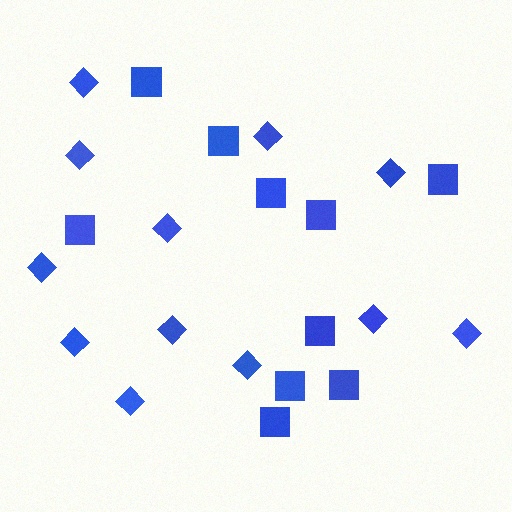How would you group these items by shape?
There are 2 groups: one group of diamonds (12) and one group of squares (10).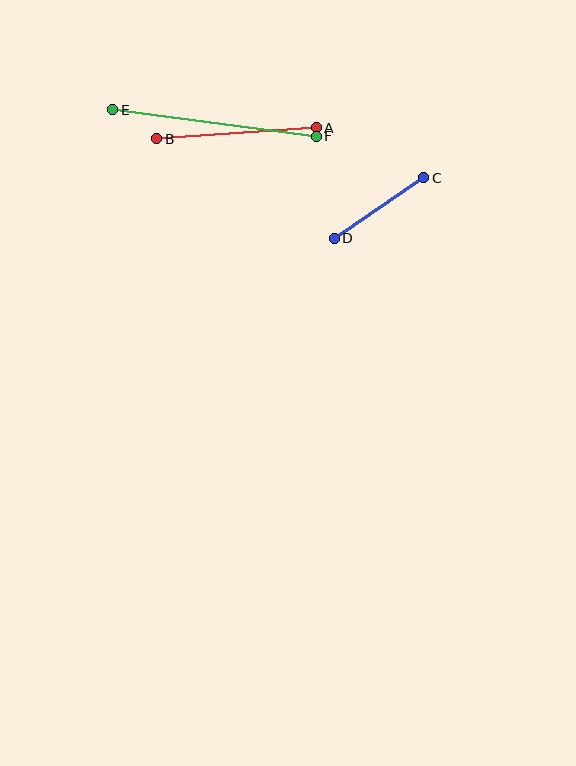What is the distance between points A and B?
The distance is approximately 160 pixels.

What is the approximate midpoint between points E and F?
The midpoint is at approximately (215, 123) pixels.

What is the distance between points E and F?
The distance is approximately 205 pixels.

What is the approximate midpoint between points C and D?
The midpoint is at approximately (379, 208) pixels.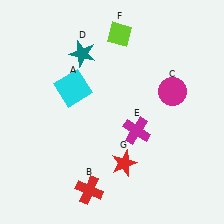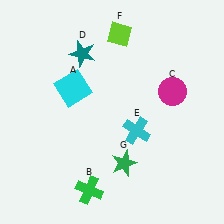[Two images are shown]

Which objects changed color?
B changed from red to green. E changed from magenta to cyan. G changed from red to green.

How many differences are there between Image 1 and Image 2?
There are 3 differences between the two images.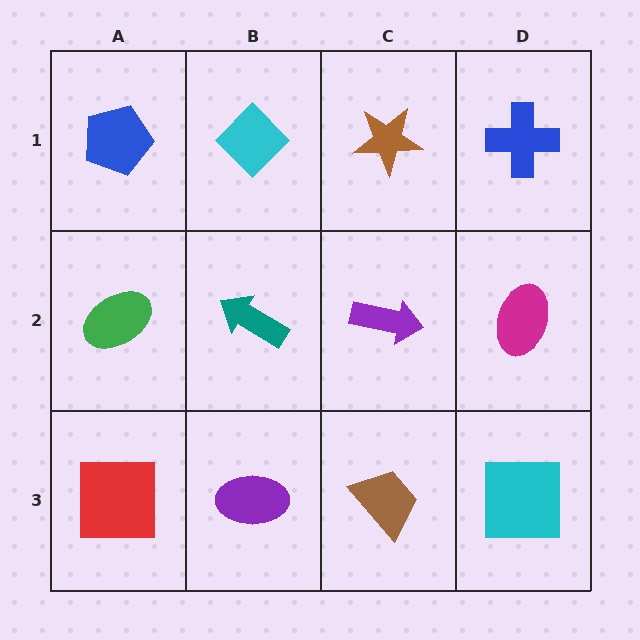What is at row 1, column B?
A cyan diamond.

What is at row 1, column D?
A blue cross.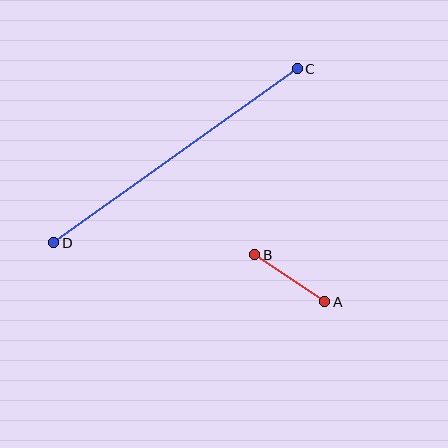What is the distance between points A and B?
The distance is approximately 84 pixels.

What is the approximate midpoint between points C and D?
The midpoint is at approximately (175, 156) pixels.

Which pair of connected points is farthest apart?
Points C and D are farthest apart.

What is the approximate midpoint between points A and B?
The midpoint is at approximately (290, 278) pixels.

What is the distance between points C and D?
The distance is approximately 300 pixels.